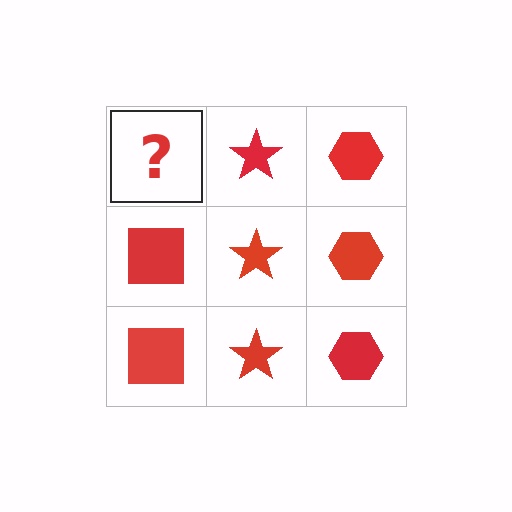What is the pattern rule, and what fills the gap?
The rule is that each column has a consistent shape. The gap should be filled with a red square.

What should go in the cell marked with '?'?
The missing cell should contain a red square.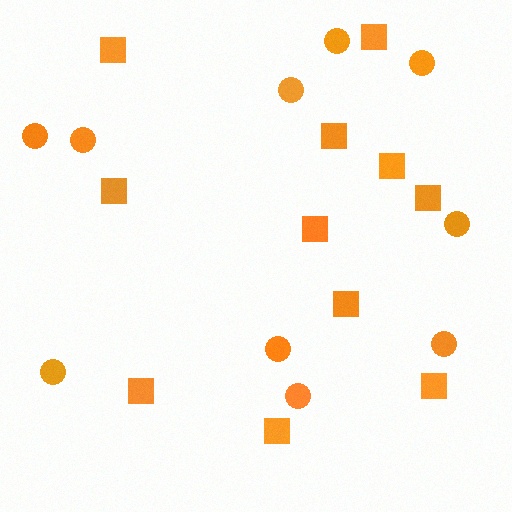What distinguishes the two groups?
There are 2 groups: one group of circles (10) and one group of squares (11).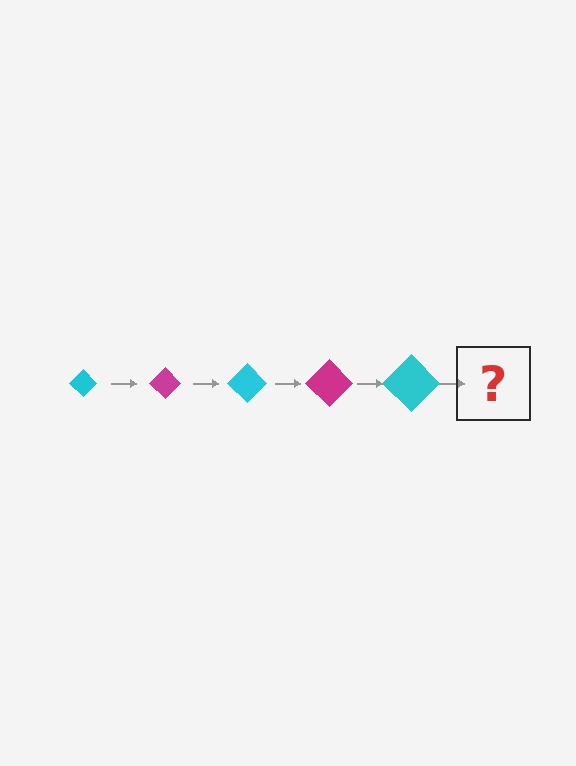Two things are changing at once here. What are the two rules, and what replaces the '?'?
The two rules are that the diamond grows larger each step and the color cycles through cyan and magenta. The '?' should be a magenta diamond, larger than the previous one.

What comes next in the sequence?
The next element should be a magenta diamond, larger than the previous one.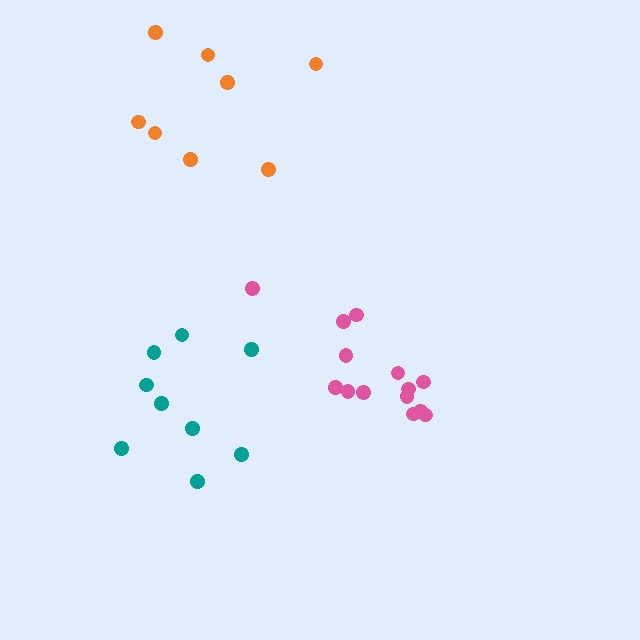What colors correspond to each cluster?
The clusters are colored: pink, teal, orange.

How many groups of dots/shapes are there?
There are 3 groups.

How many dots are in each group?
Group 1: 14 dots, Group 2: 9 dots, Group 3: 8 dots (31 total).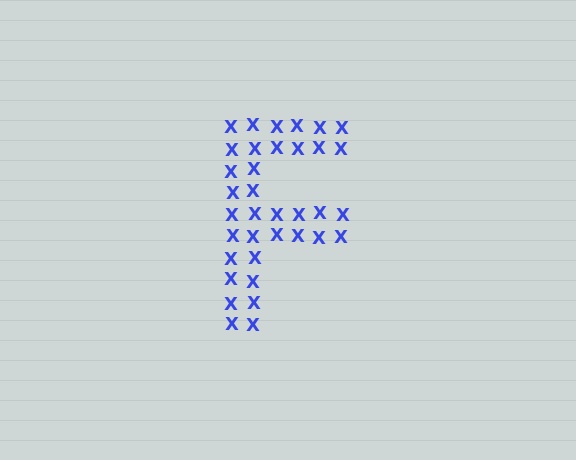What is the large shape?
The large shape is the letter F.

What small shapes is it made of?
It is made of small letter X's.